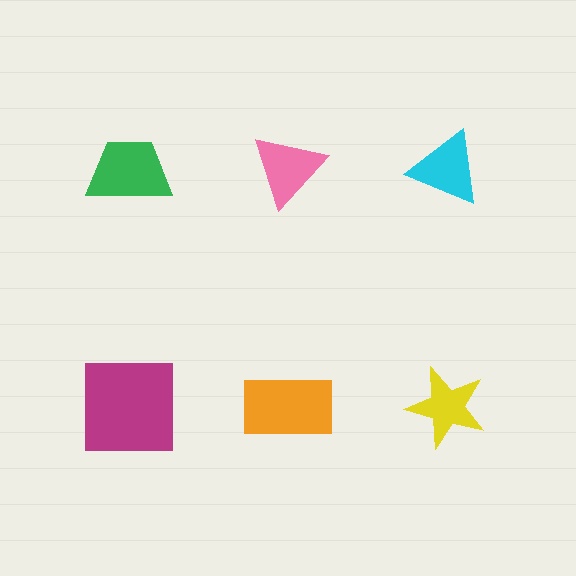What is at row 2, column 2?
An orange rectangle.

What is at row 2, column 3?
A yellow star.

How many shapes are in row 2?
3 shapes.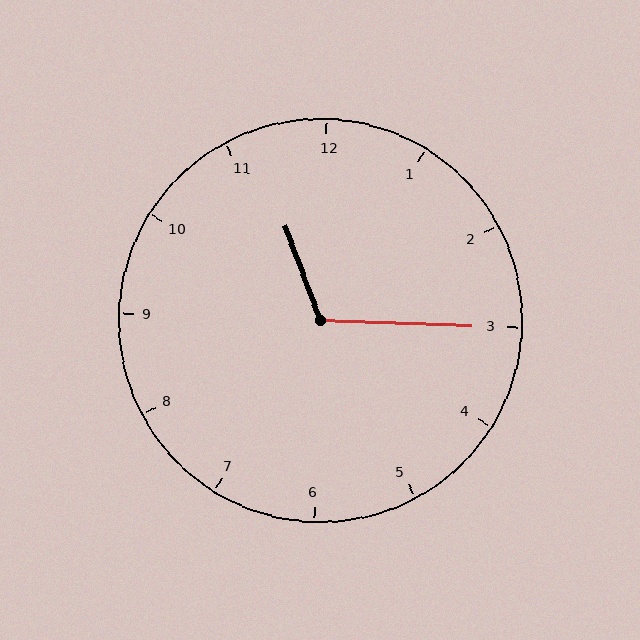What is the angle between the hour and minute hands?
Approximately 112 degrees.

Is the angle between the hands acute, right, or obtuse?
It is obtuse.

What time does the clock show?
11:15.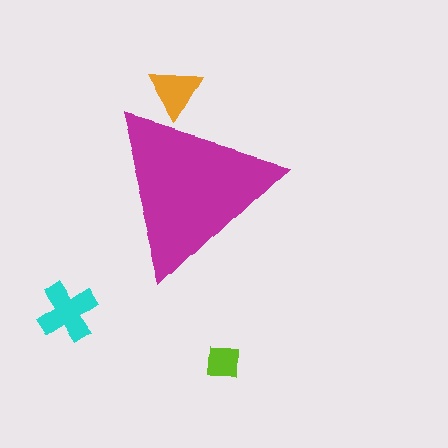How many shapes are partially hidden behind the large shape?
1 shape is partially hidden.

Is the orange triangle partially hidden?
Yes, the orange triangle is partially hidden behind the magenta triangle.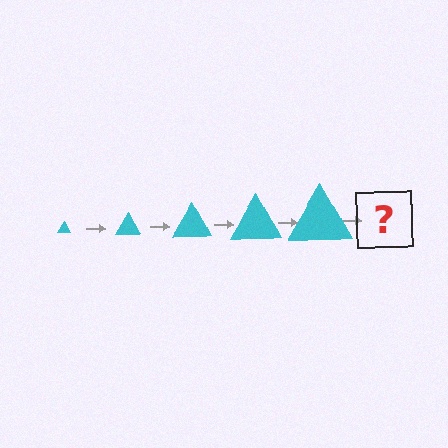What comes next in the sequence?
The next element should be a cyan triangle, larger than the previous one.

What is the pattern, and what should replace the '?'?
The pattern is that the triangle gets progressively larger each step. The '?' should be a cyan triangle, larger than the previous one.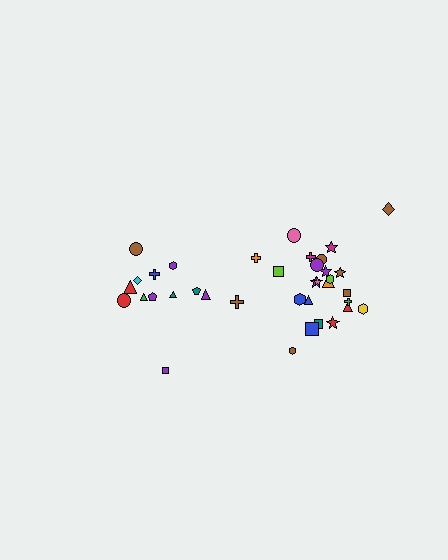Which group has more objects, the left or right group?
The right group.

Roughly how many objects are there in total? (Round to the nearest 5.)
Roughly 35 objects in total.